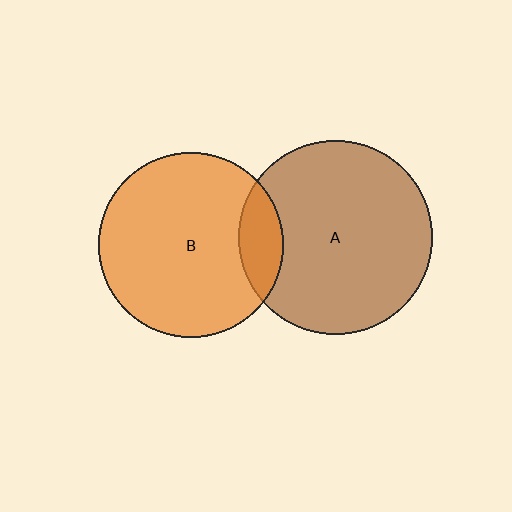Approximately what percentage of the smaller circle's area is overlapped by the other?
Approximately 15%.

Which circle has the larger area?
Circle A (brown).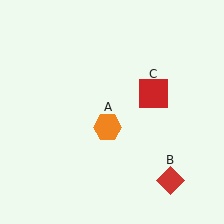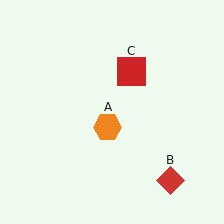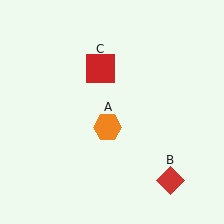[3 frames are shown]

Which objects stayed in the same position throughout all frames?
Orange hexagon (object A) and red diamond (object B) remained stationary.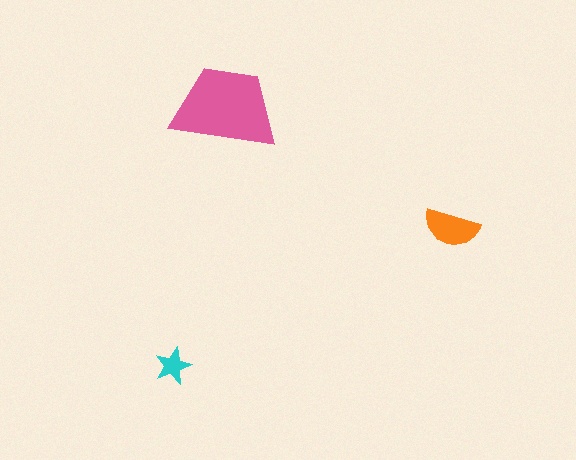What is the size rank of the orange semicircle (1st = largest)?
2nd.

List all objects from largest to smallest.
The pink trapezoid, the orange semicircle, the cyan star.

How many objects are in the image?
There are 3 objects in the image.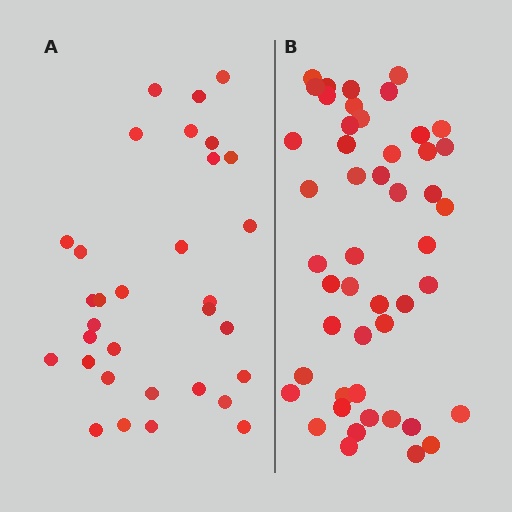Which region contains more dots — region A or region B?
Region B (the right region) has more dots.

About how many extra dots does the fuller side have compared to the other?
Region B has approximately 15 more dots than region A.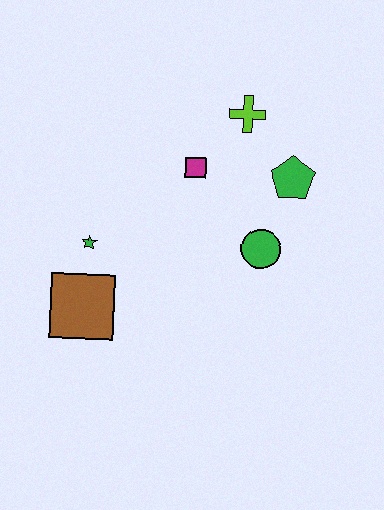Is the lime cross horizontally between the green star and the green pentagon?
Yes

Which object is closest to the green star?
The brown square is closest to the green star.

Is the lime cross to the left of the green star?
No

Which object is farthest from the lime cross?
The brown square is farthest from the lime cross.